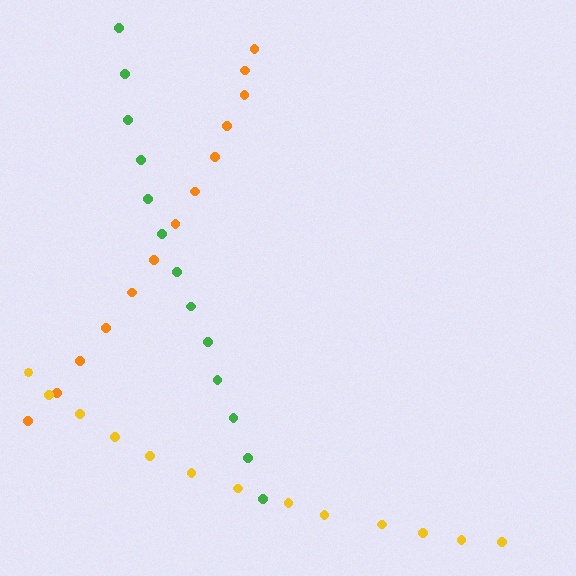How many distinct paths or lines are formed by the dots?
There are 3 distinct paths.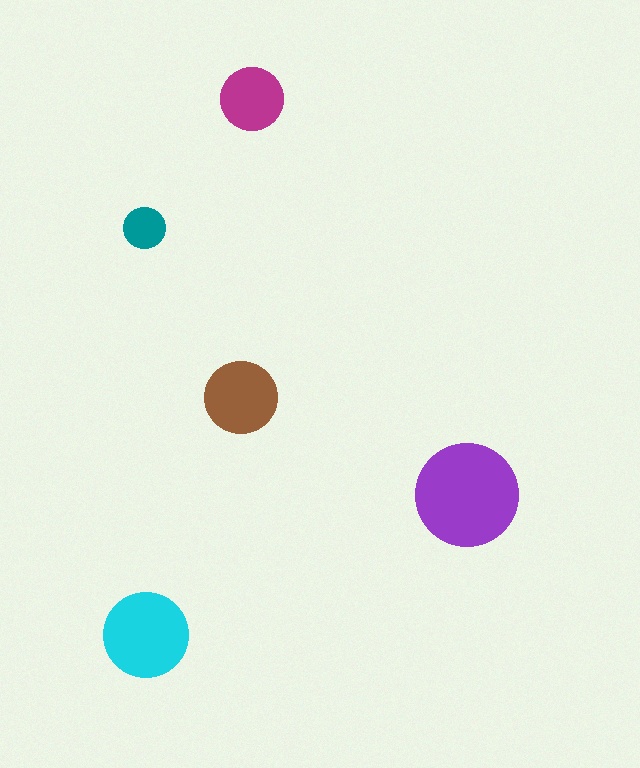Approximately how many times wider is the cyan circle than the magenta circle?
About 1.5 times wider.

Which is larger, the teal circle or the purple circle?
The purple one.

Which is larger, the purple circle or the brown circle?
The purple one.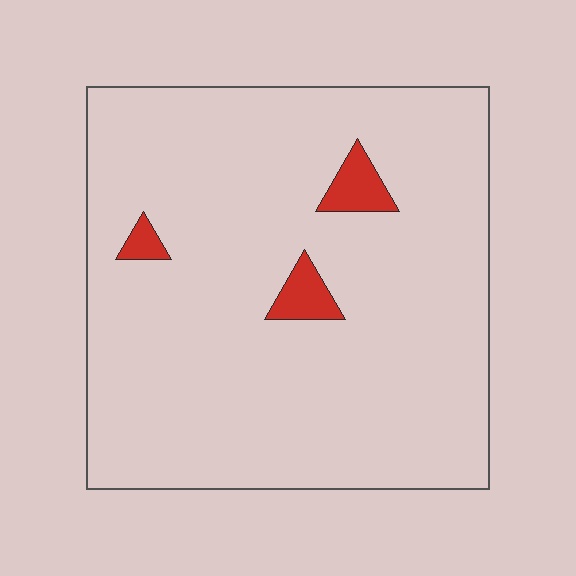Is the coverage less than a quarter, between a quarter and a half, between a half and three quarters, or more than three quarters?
Less than a quarter.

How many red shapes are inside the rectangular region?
3.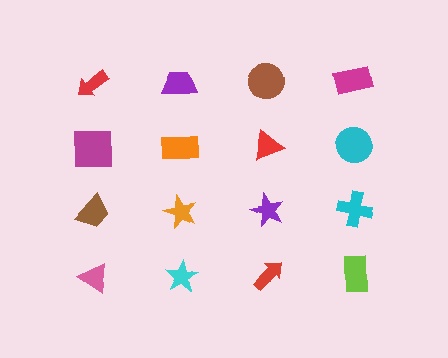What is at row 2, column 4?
A cyan circle.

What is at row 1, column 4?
A magenta rectangle.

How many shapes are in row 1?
4 shapes.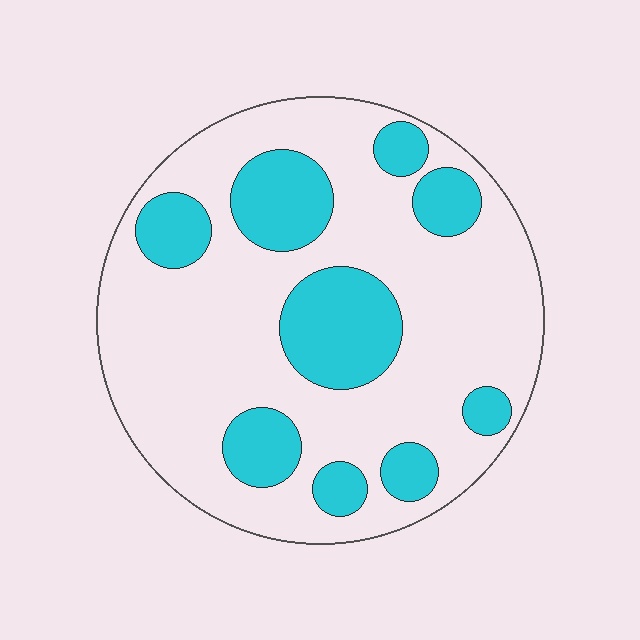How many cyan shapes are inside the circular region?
9.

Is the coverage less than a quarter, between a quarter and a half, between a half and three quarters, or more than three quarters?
Between a quarter and a half.